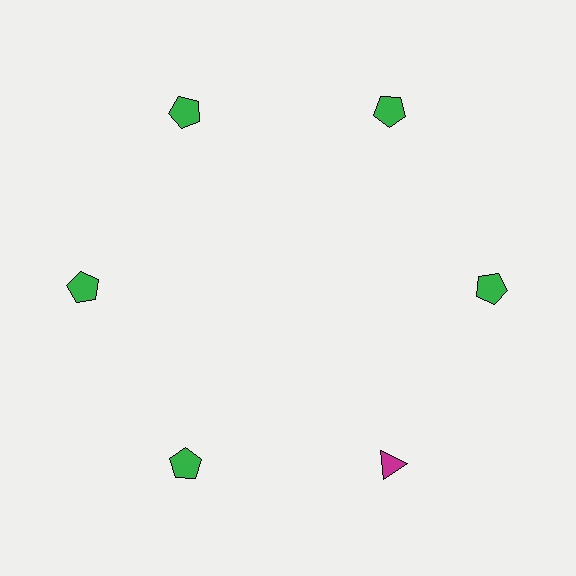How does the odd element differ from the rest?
It differs in both color (magenta instead of green) and shape (triangle instead of pentagon).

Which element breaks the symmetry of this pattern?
The magenta triangle at roughly the 5 o'clock position breaks the symmetry. All other shapes are green pentagons.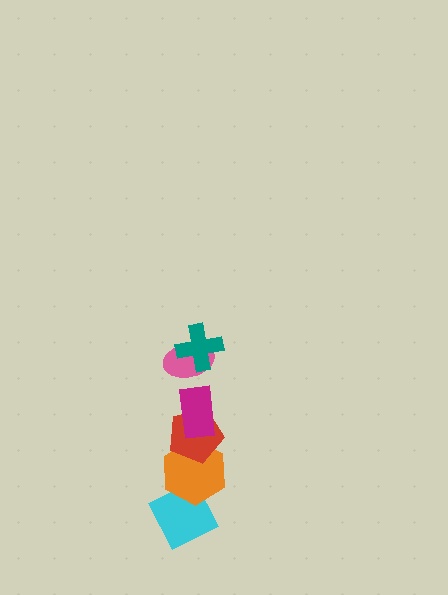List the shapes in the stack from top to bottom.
From top to bottom: the teal cross, the pink ellipse, the magenta rectangle, the red pentagon, the orange hexagon, the cyan diamond.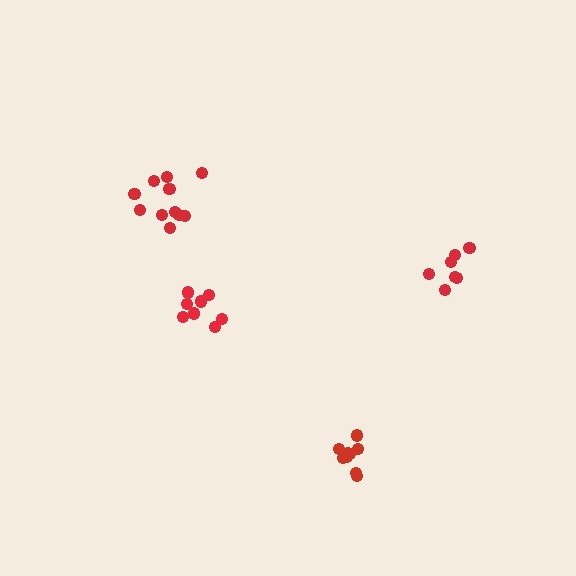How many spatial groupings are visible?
There are 4 spatial groupings.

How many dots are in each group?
Group 1: 8 dots, Group 2: 9 dots, Group 3: 7 dots, Group 4: 11 dots (35 total).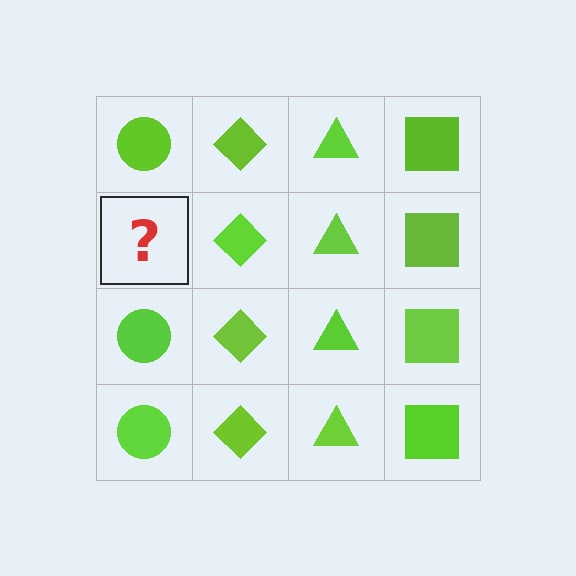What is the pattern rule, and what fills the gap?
The rule is that each column has a consistent shape. The gap should be filled with a lime circle.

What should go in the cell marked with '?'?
The missing cell should contain a lime circle.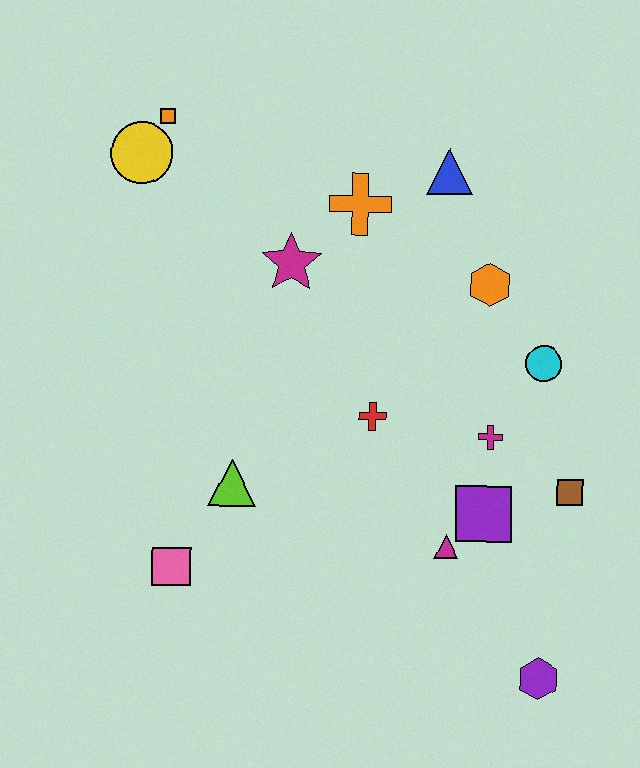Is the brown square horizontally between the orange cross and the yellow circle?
No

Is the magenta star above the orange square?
No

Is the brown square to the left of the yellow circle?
No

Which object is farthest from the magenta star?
The purple hexagon is farthest from the magenta star.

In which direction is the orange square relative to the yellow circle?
The orange square is above the yellow circle.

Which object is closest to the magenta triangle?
The purple square is closest to the magenta triangle.